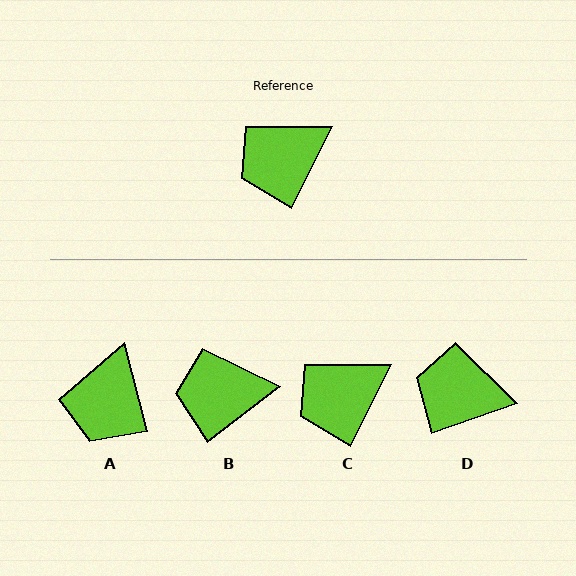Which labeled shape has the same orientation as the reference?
C.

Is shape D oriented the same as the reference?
No, it is off by about 44 degrees.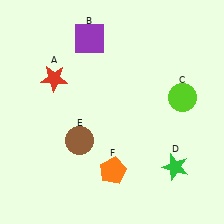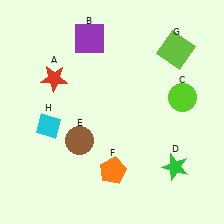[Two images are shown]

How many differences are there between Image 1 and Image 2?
There are 2 differences between the two images.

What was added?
A lime square (G), a cyan diamond (H) were added in Image 2.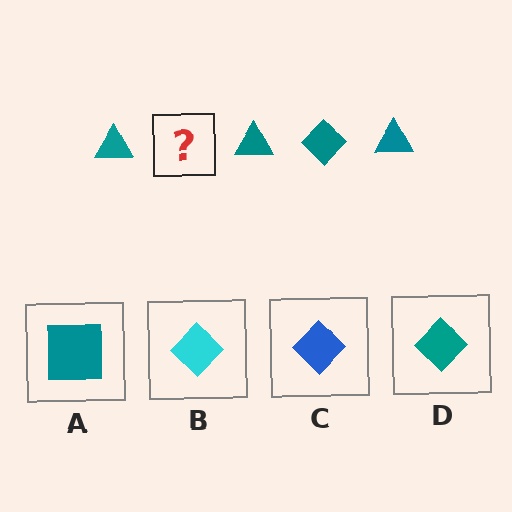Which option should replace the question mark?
Option D.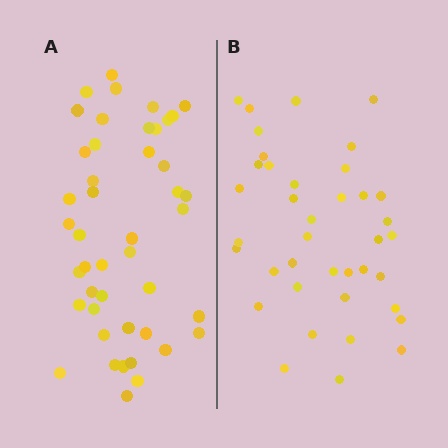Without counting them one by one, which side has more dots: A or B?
Region A (the left region) has more dots.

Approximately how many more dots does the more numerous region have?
Region A has about 6 more dots than region B.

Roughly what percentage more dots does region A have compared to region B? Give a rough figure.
About 15% more.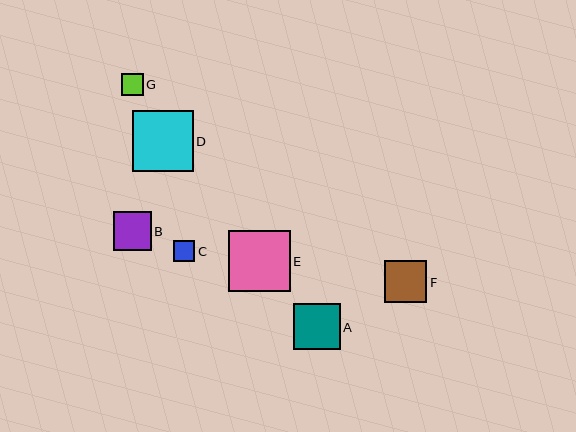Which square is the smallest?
Square C is the smallest with a size of approximately 22 pixels.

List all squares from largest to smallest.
From largest to smallest: E, D, A, F, B, G, C.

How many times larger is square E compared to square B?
Square E is approximately 1.6 times the size of square B.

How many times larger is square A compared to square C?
Square A is approximately 2.2 times the size of square C.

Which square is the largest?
Square E is the largest with a size of approximately 61 pixels.